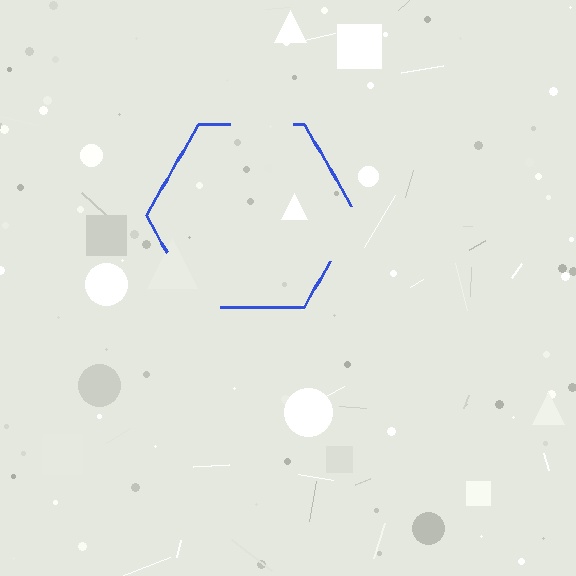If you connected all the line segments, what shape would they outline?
They would outline a hexagon.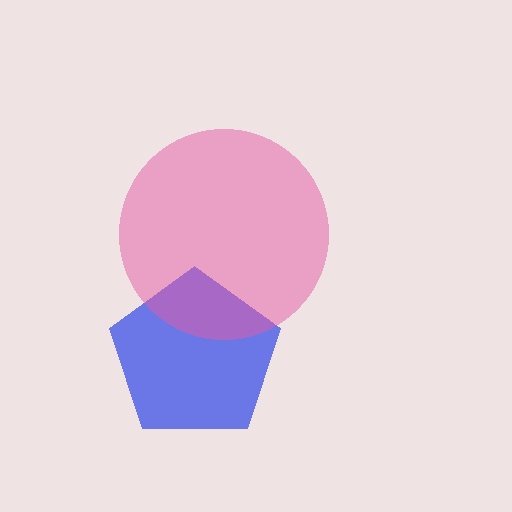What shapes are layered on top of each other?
The layered shapes are: a blue pentagon, a pink circle.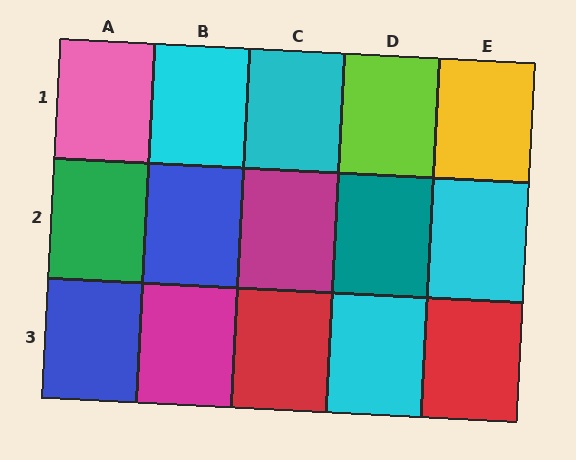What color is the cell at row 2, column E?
Cyan.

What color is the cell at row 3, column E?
Red.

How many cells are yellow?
1 cell is yellow.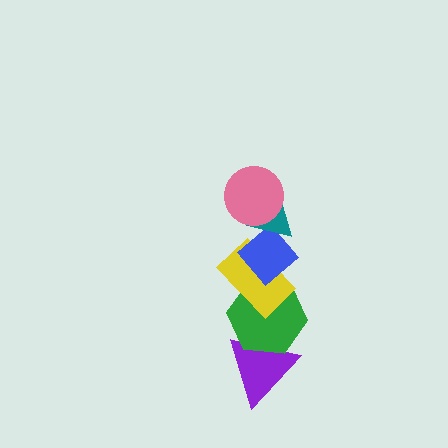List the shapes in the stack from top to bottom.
From top to bottom: the pink circle, the teal triangle, the blue diamond, the yellow rectangle, the green hexagon, the purple triangle.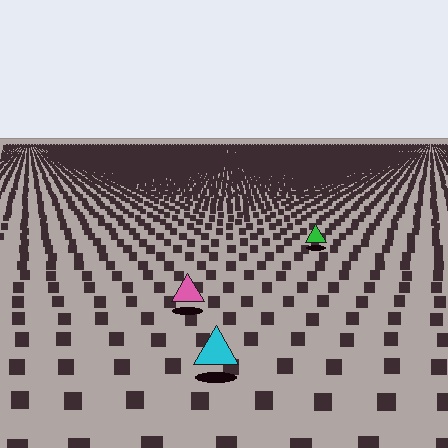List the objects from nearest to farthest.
From nearest to farthest: the cyan triangle, the pink triangle, the green triangle.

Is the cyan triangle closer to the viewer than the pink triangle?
Yes. The cyan triangle is closer — you can tell from the texture gradient: the ground texture is coarser near it.